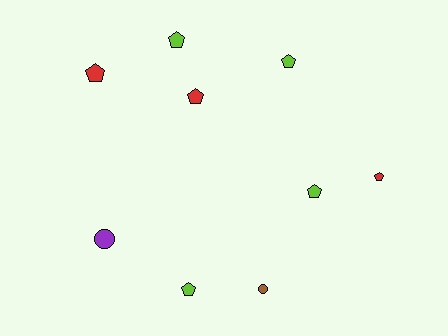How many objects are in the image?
There are 9 objects.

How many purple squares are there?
There are no purple squares.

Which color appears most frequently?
Lime, with 4 objects.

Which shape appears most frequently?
Pentagon, with 7 objects.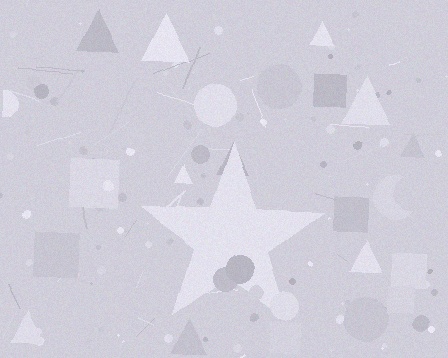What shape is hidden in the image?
A star is hidden in the image.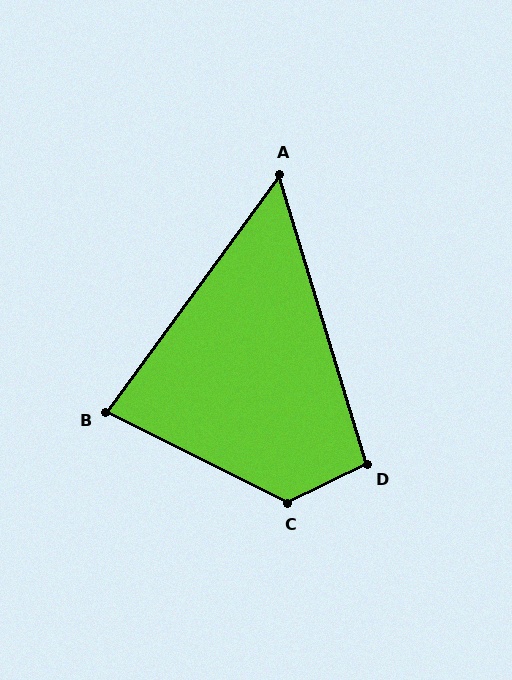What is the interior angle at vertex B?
Approximately 81 degrees (acute).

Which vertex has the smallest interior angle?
A, at approximately 53 degrees.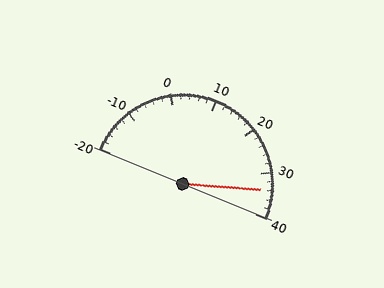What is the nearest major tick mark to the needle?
The nearest major tick mark is 30.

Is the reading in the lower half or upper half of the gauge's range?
The reading is in the upper half of the range (-20 to 40).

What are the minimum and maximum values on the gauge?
The gauge ranges from -20 to 40.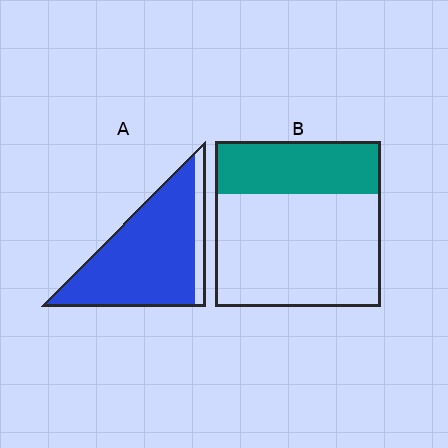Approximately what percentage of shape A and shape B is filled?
A is approximately 85% and B is approximately 30%.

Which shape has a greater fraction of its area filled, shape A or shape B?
Shape A.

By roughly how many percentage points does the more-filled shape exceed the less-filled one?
By roughly 55 percentage points (A over B).